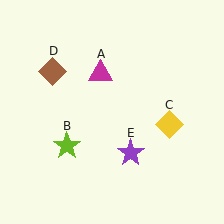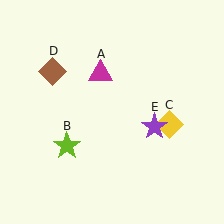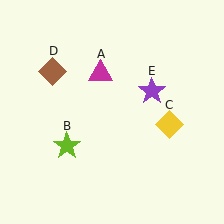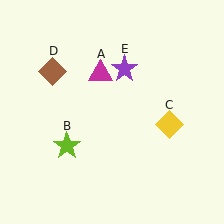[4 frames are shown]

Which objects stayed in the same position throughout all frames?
Magenta triangle (object A) and lime star (object B) and yellow diamond (object C) and brown diamond (object D) remained stationary.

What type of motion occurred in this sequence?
The purple star (object E) rotated counterclockwise around the center of the scene.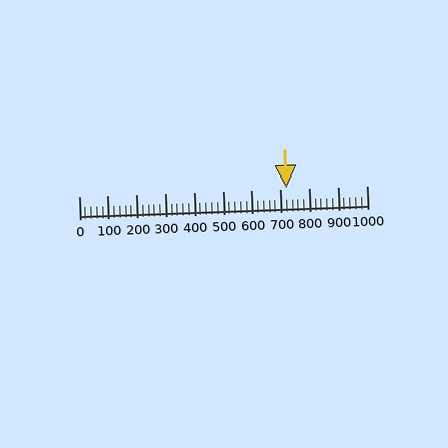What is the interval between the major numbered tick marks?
The major tick marks are spaced 100 units apart.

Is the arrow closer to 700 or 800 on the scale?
The arrow is closer to 700.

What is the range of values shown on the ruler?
The ruler shows values from 0 to 1000.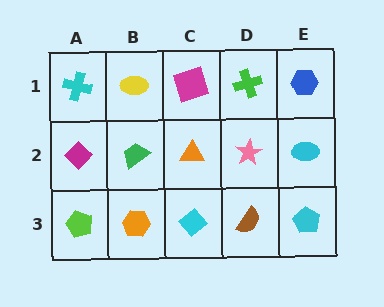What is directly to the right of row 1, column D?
A blue hexagon.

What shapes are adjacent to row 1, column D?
A pink star (row 2, column D), a magenta square (row 1, column C), a blue hexagon (row 1, column E).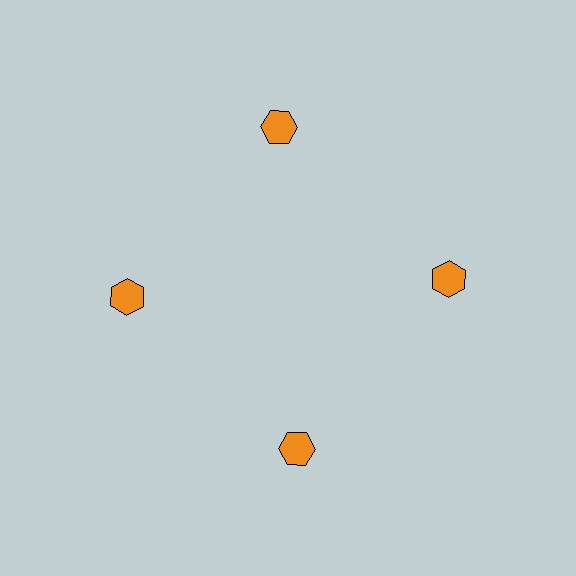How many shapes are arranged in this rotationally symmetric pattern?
There are 4 shapes, arranged in 4 groups of 1.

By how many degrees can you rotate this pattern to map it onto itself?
The pattern maps onto itself every 90 degrees of rotation.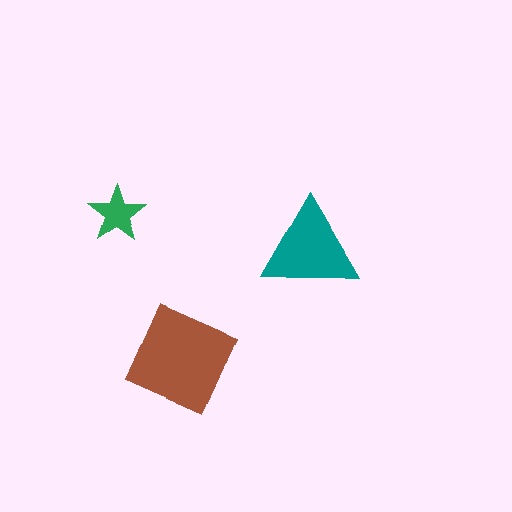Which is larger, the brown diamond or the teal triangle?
The brown diamond.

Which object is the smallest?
The green star.